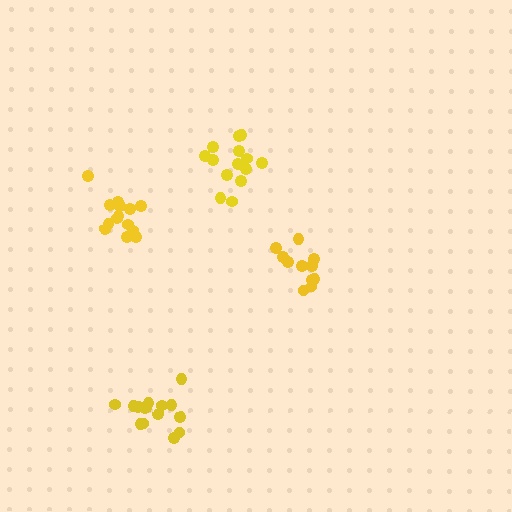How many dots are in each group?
Group 1: 14 dots, Group 2: 11 dots, Group 3: 14 dots, Group 4: 14 dots (53 total).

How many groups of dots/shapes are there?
There are 4 groups.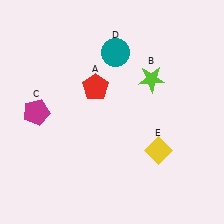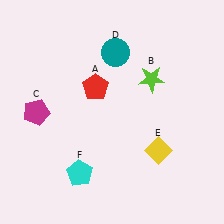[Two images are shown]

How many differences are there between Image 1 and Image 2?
There is 1 difference between the two images.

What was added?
A cyan pentagon (F) was added in Image 2.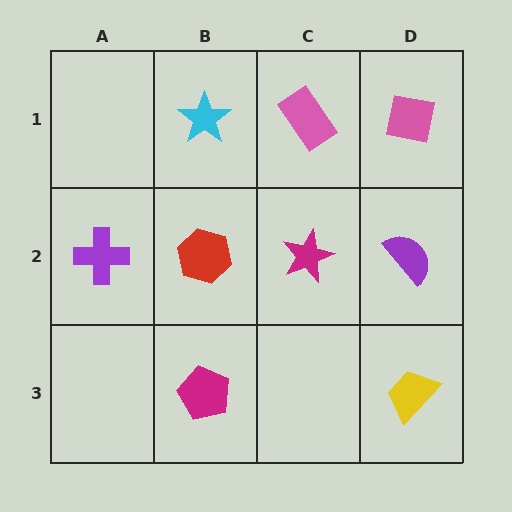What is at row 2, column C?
A magenta star.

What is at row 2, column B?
A red hexagon.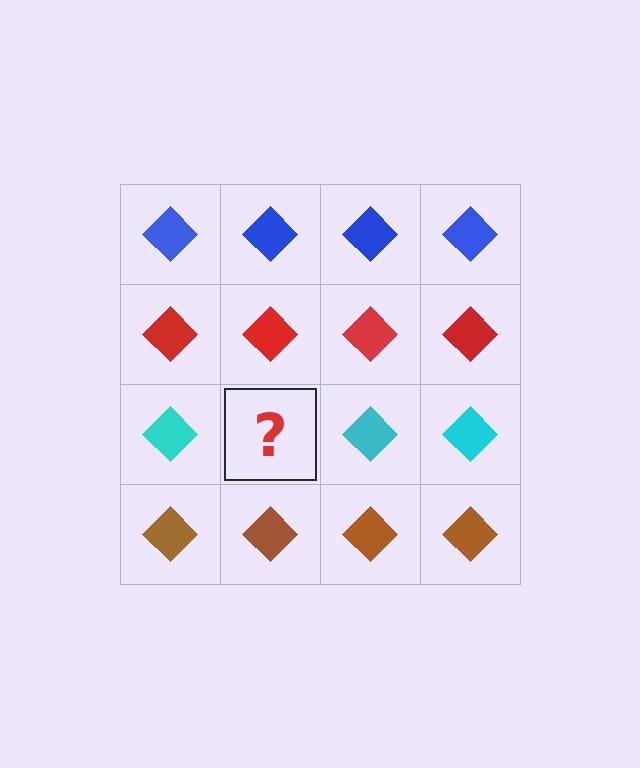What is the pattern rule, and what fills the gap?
The rule is that each row has a consistent color. The gap should be filled with a cyan diamond.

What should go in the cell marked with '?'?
The missing cell should contain a cyan diamond.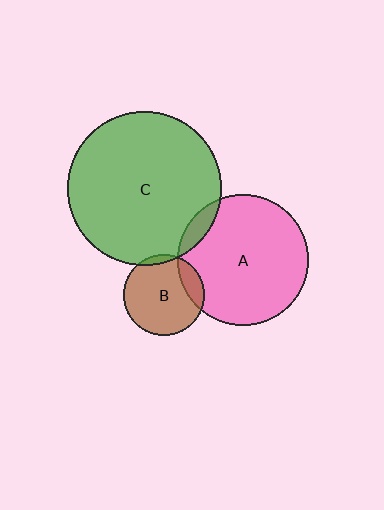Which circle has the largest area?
Circle C (green).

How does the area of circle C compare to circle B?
Approximately 3.6 times.